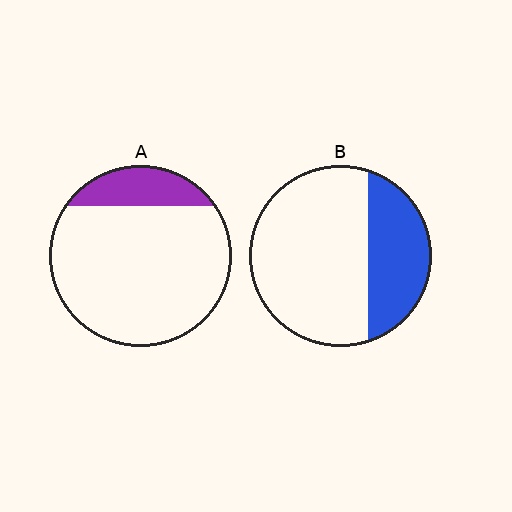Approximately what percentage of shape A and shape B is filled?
A is approximately 15% and B is approximately 30%.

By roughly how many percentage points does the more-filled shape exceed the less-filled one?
By roughly 15 percentage points (B over A).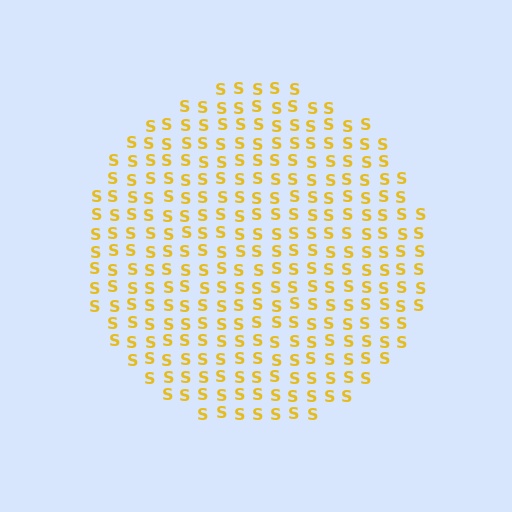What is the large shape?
The large shape is a circle.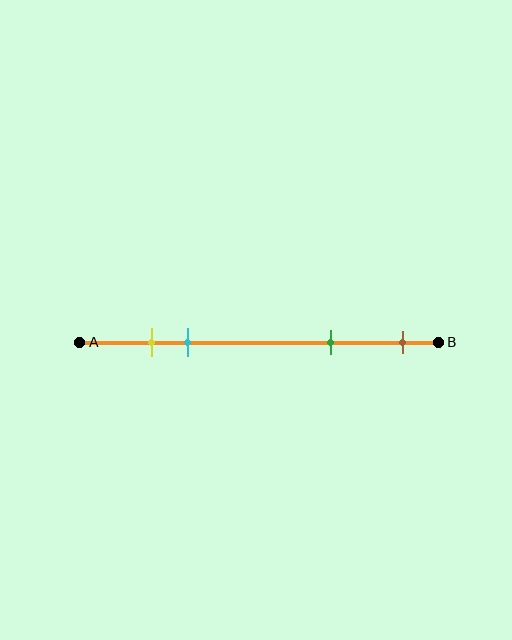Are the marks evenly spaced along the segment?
No, the marks are not evenly spaced.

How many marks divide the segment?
There are 4 marks dividing the segment.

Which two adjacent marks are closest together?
The yellow and cyan marks are the closest adjacent pair.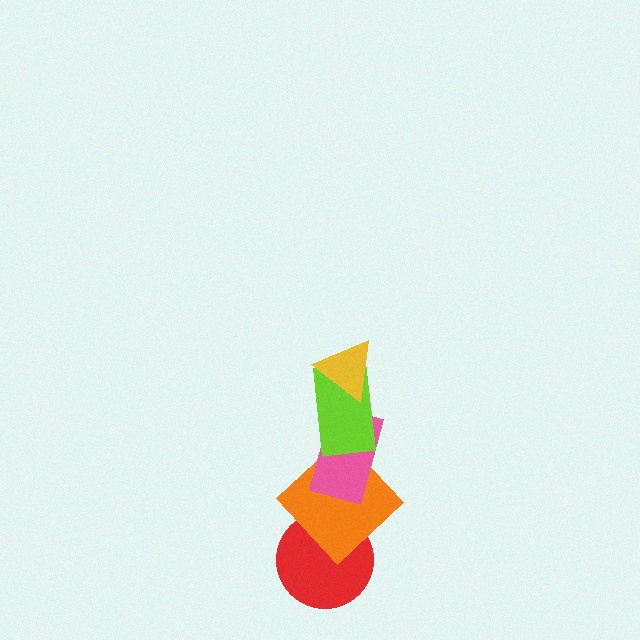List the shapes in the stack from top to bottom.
From top to bottom: the yellow triangle, the lime rectangle, the pink rectangle, the orange diamond, the red circle.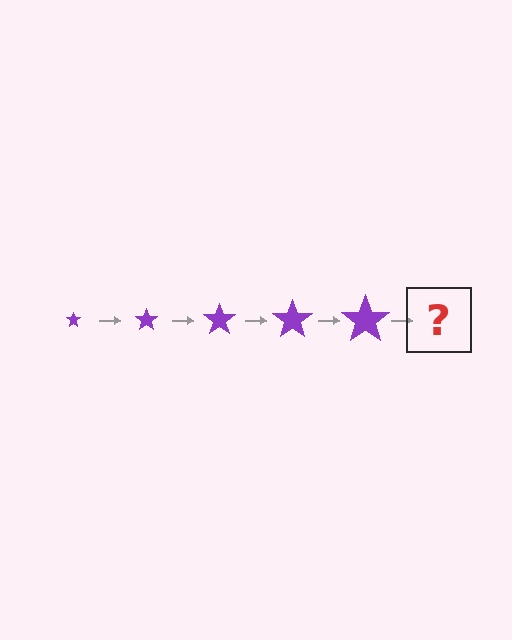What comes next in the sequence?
The next element should be a purple star, larger than the previous one.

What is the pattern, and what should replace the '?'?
The pattern is that the star gets progressively larger each step. The '?' should be a purple star, larger than the previous one.